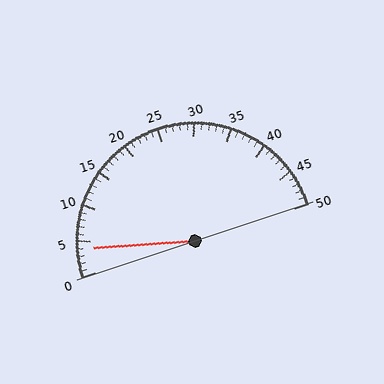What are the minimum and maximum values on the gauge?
The gauge ranges from 0 to 50.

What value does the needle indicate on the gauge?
The needle indicates approximately 4.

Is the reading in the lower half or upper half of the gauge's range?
The reading is in the lower half of the range (0 to 50).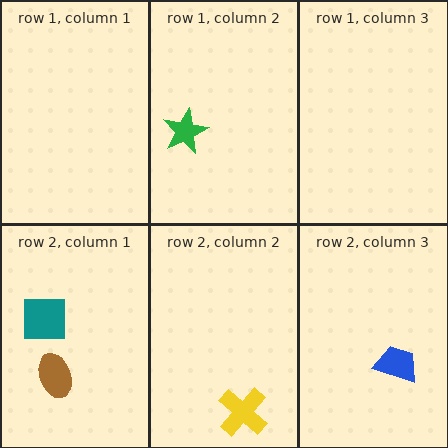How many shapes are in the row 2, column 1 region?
2.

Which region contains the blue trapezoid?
The row 2, column 3 region.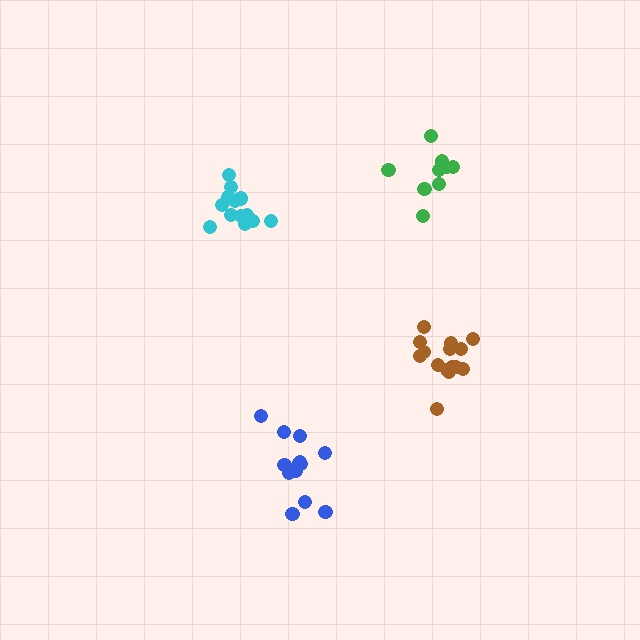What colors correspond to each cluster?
The clusters are colored: green, cyan, brown, blue.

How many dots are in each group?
Group 1: 9 dots, Group 2: 14 dots, Group 3: 15 dots, Group 4: 13 dots (51 total).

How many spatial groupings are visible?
There are 4 spatial groupings.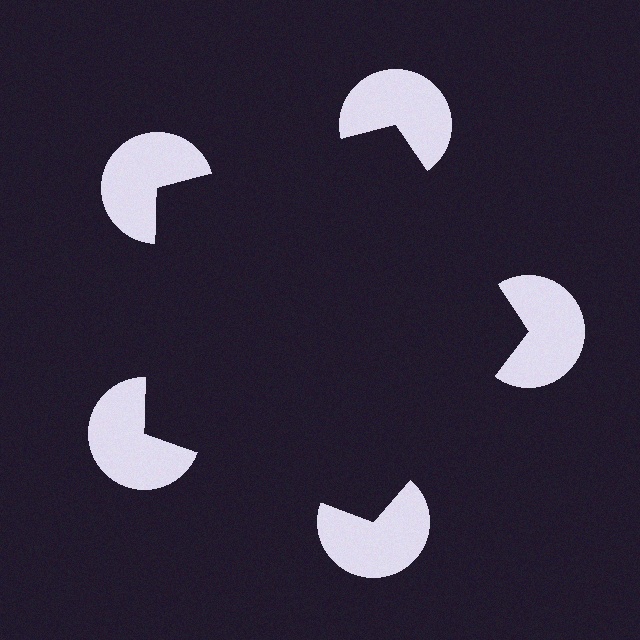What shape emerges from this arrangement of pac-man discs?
An illusory pentagon — its edges are inferred from the aligned wedge cuts in the pac-man discs, not physically drawn.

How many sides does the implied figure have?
5 sides.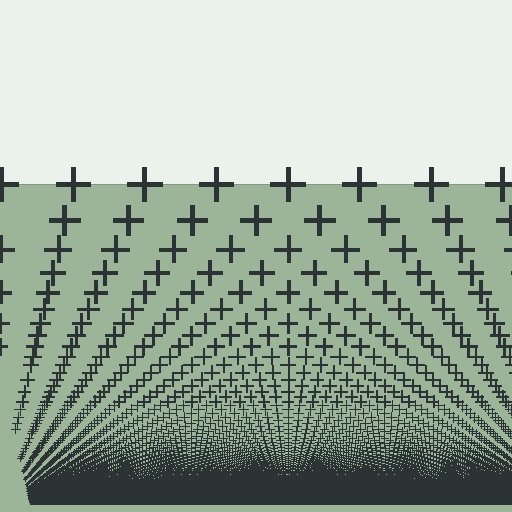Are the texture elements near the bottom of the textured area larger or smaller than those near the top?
Smaller. The gradient is inverted — elements near the bottom are smaller and denser.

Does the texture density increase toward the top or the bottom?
Density increases toward the bottom.